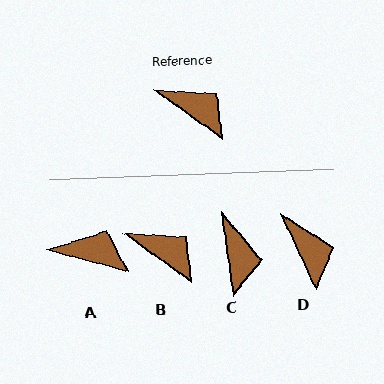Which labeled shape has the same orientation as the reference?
B.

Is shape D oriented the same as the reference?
No, it is off by about 29 degrees.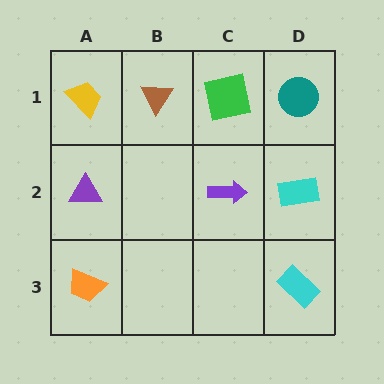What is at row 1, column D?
A teal circle.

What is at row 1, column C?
A green square.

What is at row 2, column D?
A cyan rectangle.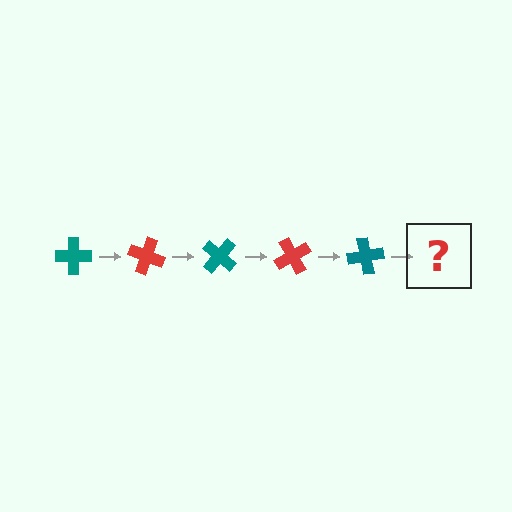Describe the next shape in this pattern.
It should be a red cross, rotated 100 degrees from the start.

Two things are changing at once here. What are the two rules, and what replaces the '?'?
The two rules are that it rotates 20 degrees each step and the color cycles through teal and red. The '?' should be a red cross, rotated 100 degrees from the start.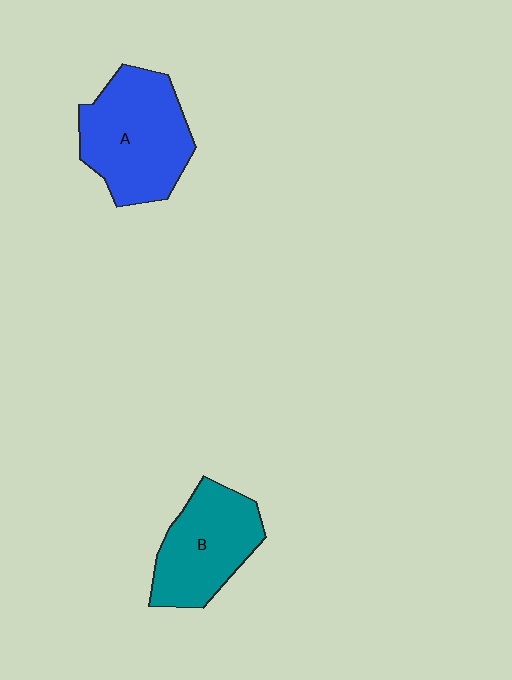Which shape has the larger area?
Shape A (blue).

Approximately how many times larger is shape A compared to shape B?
Approximately 1.2 times.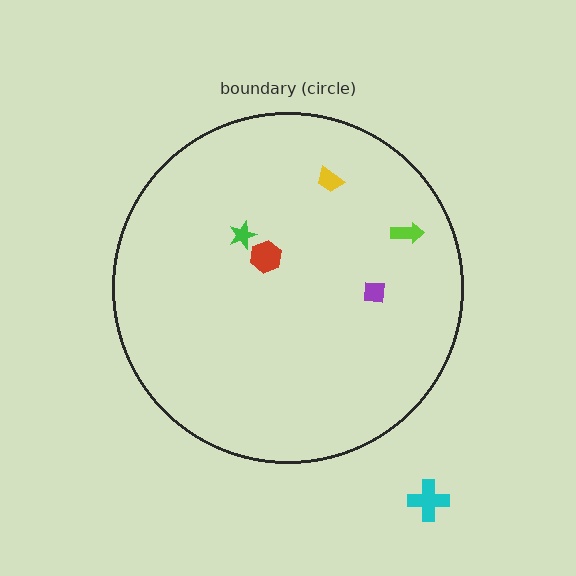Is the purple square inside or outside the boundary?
Inside.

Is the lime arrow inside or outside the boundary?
Inside.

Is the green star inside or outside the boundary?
Inside.